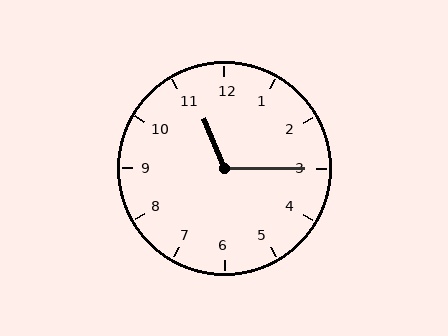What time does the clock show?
11:15.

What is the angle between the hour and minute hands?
Approximately 112 degrees.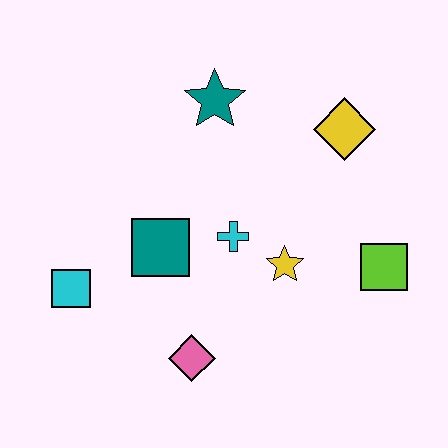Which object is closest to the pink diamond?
The teal square is closest to the pink diamond.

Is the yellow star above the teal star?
No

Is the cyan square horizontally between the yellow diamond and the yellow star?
No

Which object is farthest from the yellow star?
The cyan square is farthest from the yellow star.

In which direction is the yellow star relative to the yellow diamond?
The yellow star is below the yellow diamond.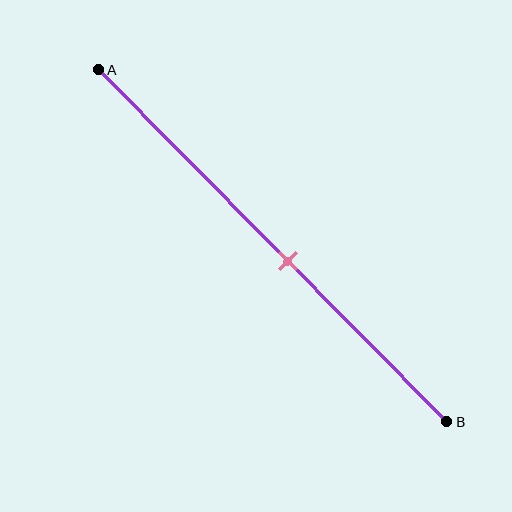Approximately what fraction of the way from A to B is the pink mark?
The pink mark is approximately 55% of the way from A to B.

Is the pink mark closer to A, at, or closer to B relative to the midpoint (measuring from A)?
The pink mark is closer to point B than the midpoint of segment AB.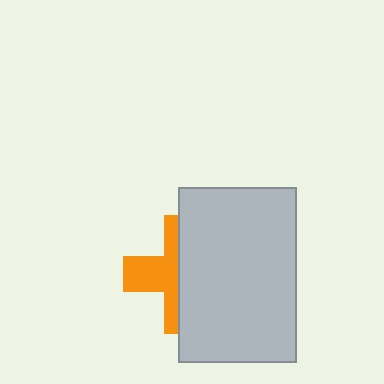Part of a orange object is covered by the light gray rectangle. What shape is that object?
It is a cross.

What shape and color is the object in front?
The object in front is a light gray rectangle.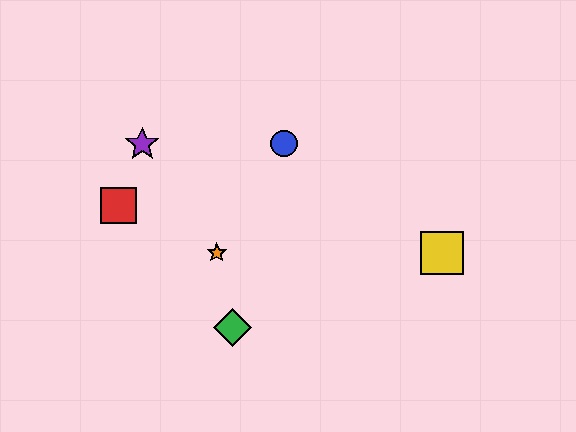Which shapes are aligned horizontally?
The yellow square, the orange star are aligned horizontally.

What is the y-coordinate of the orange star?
The orange star is at y≈253.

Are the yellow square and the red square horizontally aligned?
No, the yellow square is at y≈253 and the red square is at y≈205.